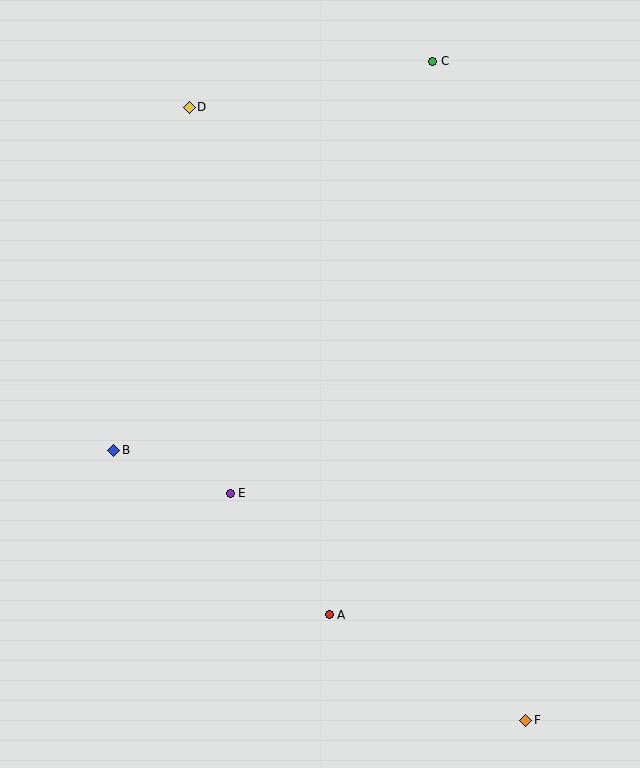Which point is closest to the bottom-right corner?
Point F is closest to the bottom-right corner.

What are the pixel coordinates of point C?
Point C is at (433, 61).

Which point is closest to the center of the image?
Point E at (230, 493) is closest to the center.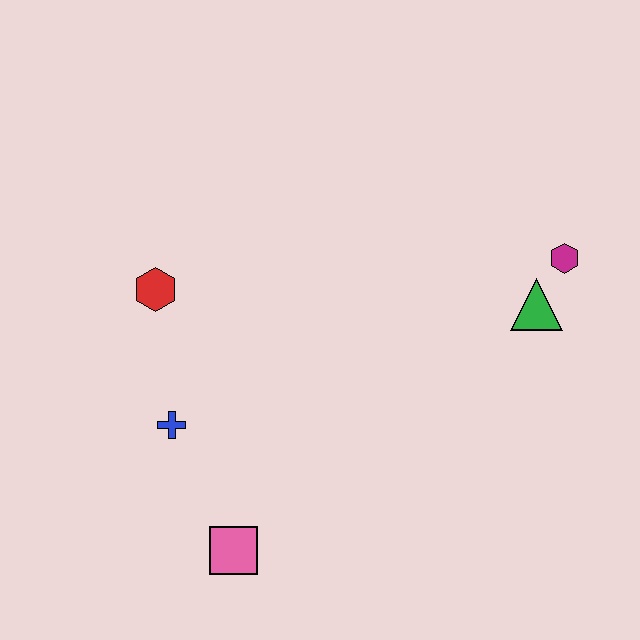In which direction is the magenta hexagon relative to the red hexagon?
The magenta hexagon is to the right of the red hexagon.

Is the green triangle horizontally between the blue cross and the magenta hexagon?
Yes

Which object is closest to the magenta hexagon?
The green triangle is closest to the magenta hexagon.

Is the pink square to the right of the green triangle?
No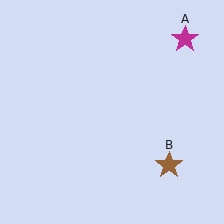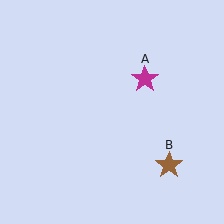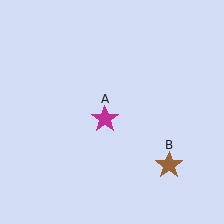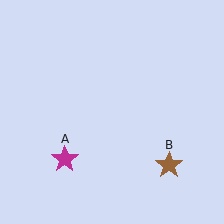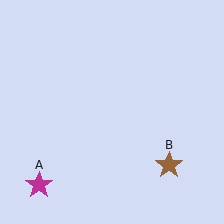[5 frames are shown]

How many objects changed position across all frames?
1 object changed position: magenta star (object A).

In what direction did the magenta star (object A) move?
The magenta star (object A) moved down and to the left.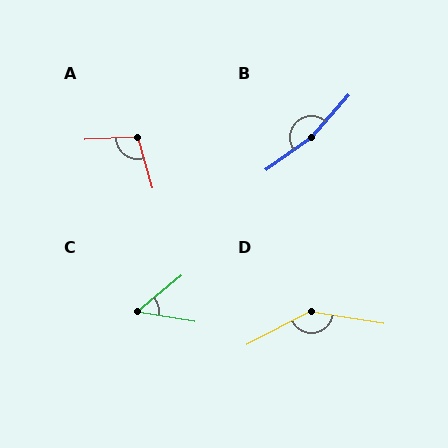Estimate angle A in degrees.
Approximately 104 degrees.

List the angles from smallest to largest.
C (49°), A (104°), D (144°), B (166°).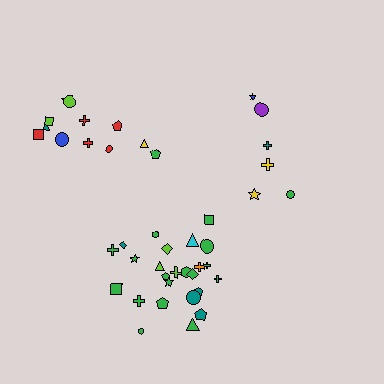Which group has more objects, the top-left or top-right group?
The top-left group.